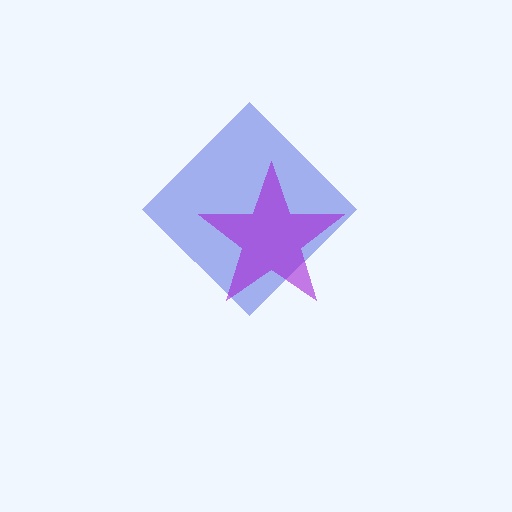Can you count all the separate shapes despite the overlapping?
Yes, there are 2 separate shapes.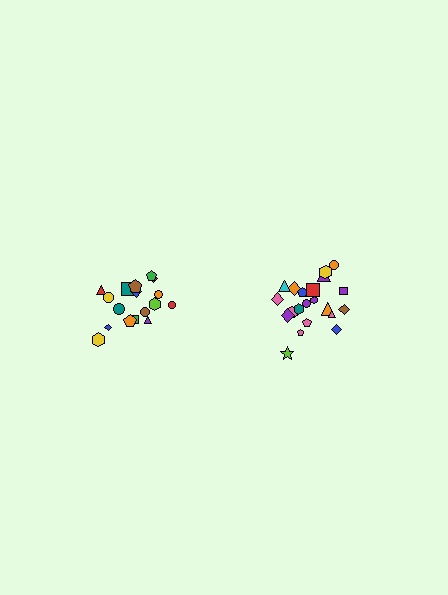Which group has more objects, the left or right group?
The right group.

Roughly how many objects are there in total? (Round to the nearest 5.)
Roughly 40 objects in total.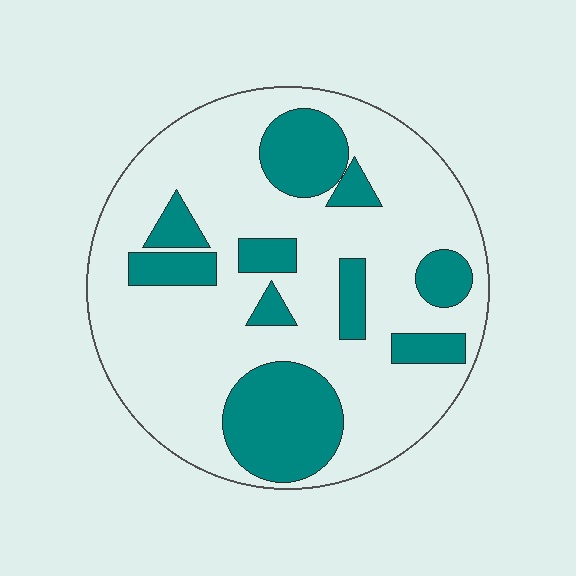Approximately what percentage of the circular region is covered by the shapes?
Approximately 25%.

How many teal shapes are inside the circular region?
10.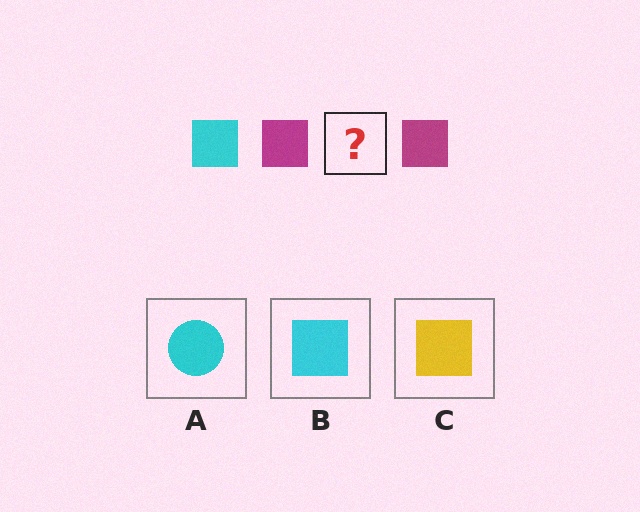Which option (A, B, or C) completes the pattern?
B.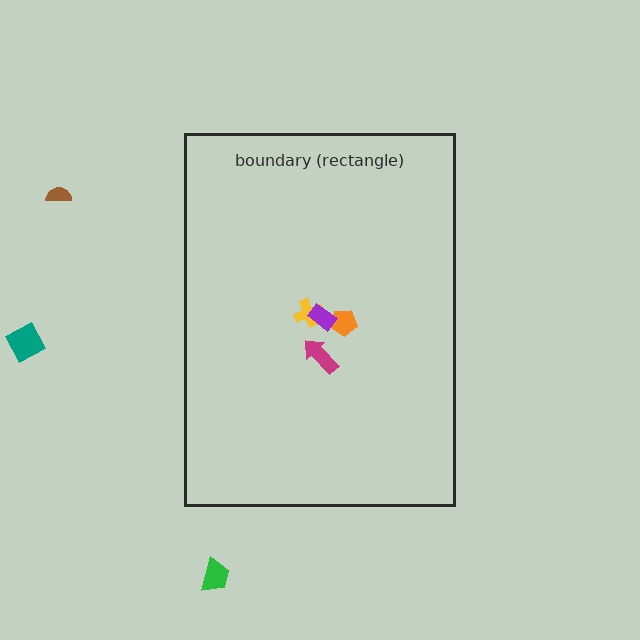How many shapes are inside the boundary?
4 inside, 3 outside.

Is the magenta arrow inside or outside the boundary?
Inside.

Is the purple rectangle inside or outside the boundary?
Inside.